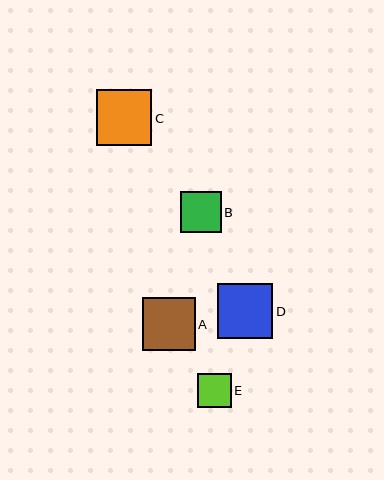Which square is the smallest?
Square E is the smallest with a size of approximately 34 pixels.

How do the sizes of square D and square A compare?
Square D and square A are approximately the same size.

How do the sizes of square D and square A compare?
Square D and square A are approximately the same size.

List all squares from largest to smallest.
From largest to smallest: C, D, A, B, E.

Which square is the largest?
Square C is the largest with a size of approximately 56 pixels.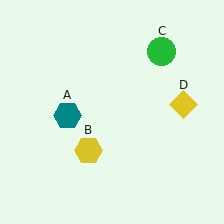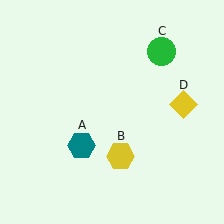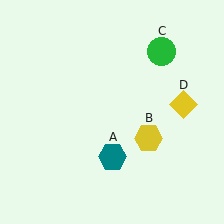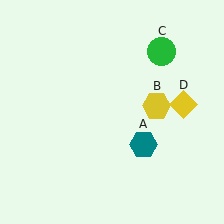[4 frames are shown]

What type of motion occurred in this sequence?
The teal hexagon (object A), yellow hexagon (object B) rotated counterclockwise around the center of the scene.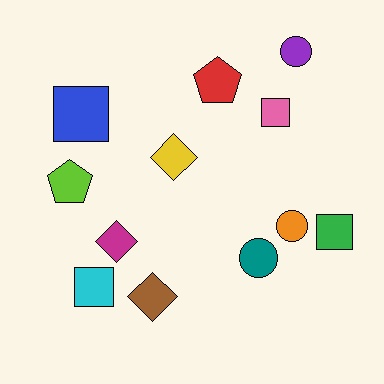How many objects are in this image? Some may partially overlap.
There are 12 objects.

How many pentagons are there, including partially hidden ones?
There are 2 pentagons.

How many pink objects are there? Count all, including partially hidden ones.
There is 1 pink object.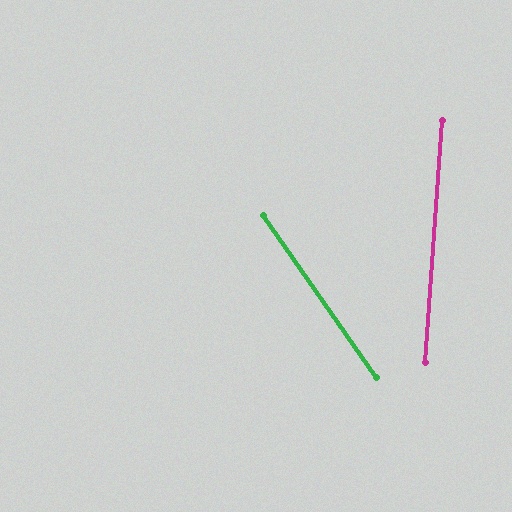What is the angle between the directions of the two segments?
Approximately 39 degrees.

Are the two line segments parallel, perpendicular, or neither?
Neither parallel nor perpendicular — they differ by about 39°.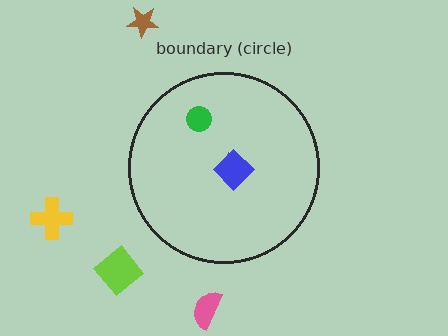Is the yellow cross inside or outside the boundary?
Outside.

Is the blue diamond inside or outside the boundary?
Inside.